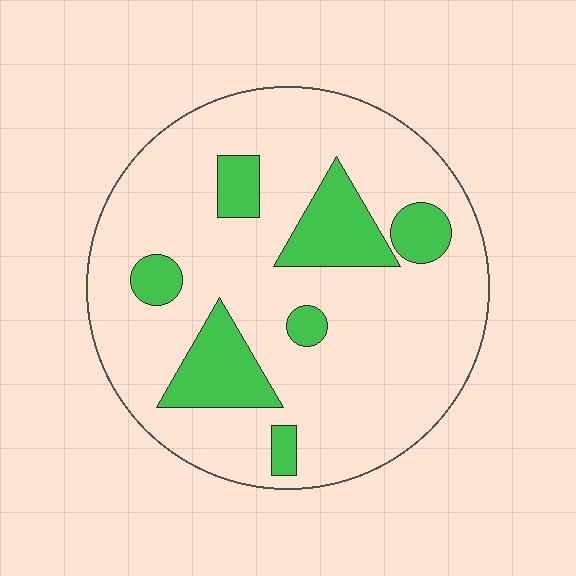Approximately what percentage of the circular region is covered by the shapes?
Approximately 20%.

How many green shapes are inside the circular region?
7.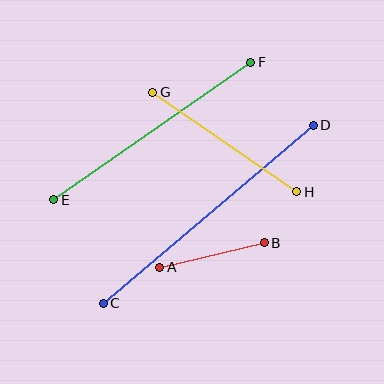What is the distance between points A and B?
The distance is approximately 107 pixels.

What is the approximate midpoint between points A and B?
The midpoint is at approximately (212, 255) pixels.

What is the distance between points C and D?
The distance is approximately 275 pixels.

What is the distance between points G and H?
The distance is approximately 175 pixels.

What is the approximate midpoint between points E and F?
The midpoint is at approximately (152, 131) pixels.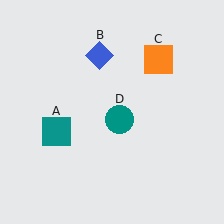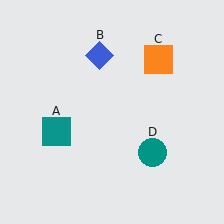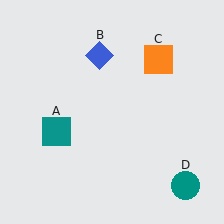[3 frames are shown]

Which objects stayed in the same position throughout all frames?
Teal square (object A) and blue diamond (object B) and orange square (object C) remained stationary.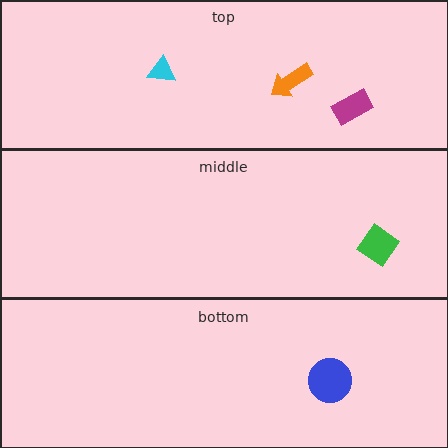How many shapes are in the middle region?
1.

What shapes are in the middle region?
The green diamond.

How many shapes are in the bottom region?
1.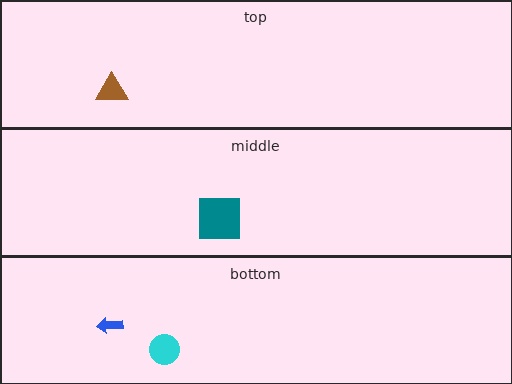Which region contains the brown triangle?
The top region.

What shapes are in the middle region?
The teal square.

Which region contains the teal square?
The middle region.